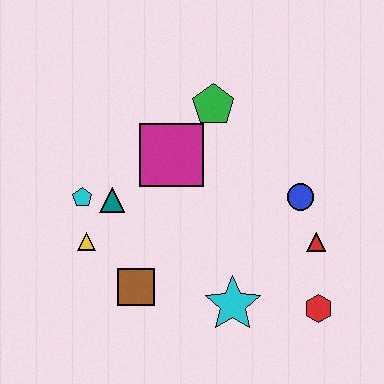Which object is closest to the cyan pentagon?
The teal triangle is closest to the cyan pentagon.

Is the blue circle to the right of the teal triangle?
Yes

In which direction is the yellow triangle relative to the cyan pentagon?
The yellow triangle is below the cyan pentagon.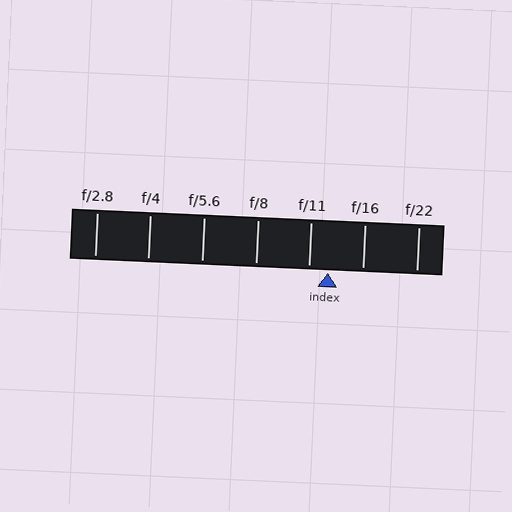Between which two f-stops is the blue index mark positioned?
The index mark is between f/11 and f/16.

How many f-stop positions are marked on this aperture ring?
There are 7 f-stop positions marked.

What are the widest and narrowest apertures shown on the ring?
The widest aperture shown is f/2.8 and the narrowest is f/22.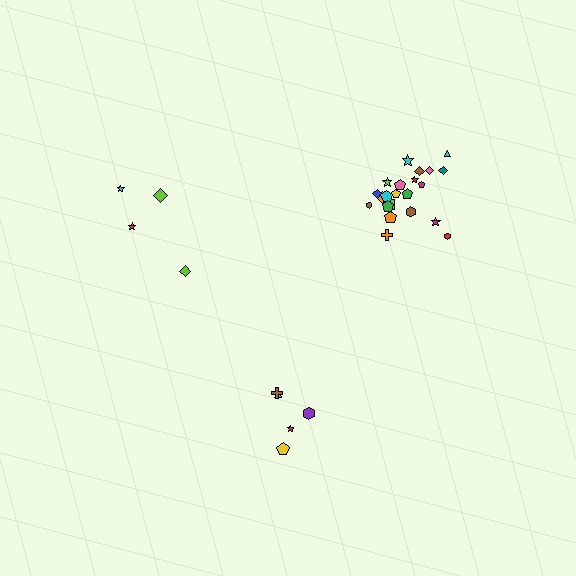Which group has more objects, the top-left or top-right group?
The top-right group.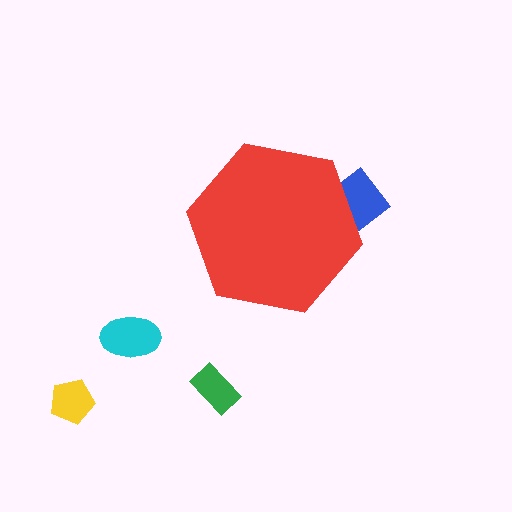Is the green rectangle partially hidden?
No, the green rectangle is fully visible.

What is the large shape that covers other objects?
A red hexagon.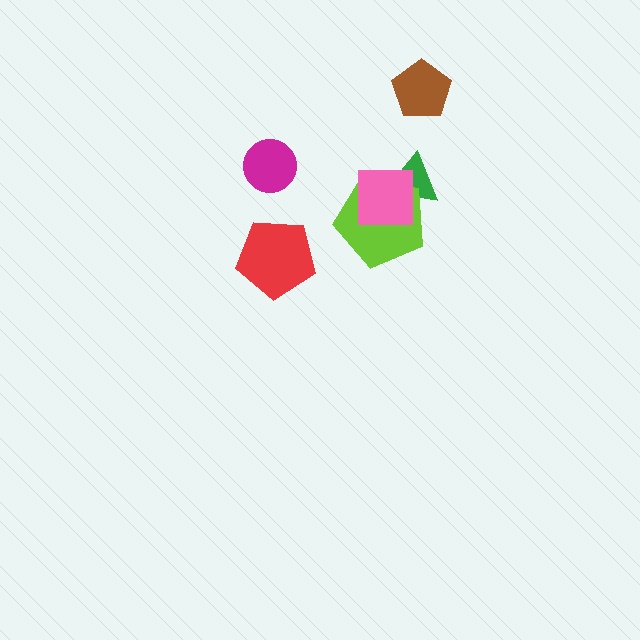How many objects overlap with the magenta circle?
0 objects overlap with the magenta circle.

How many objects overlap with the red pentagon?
0 objects overlap with the red pentagon.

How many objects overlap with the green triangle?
2 objects overlap with the green triangle.